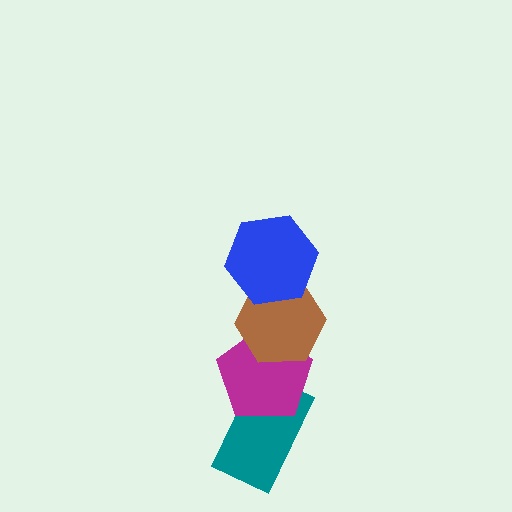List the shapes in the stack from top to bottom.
From top to bottom: the blue hexagon, the brown hexagon, the magenta pentagon, the teal rectangle.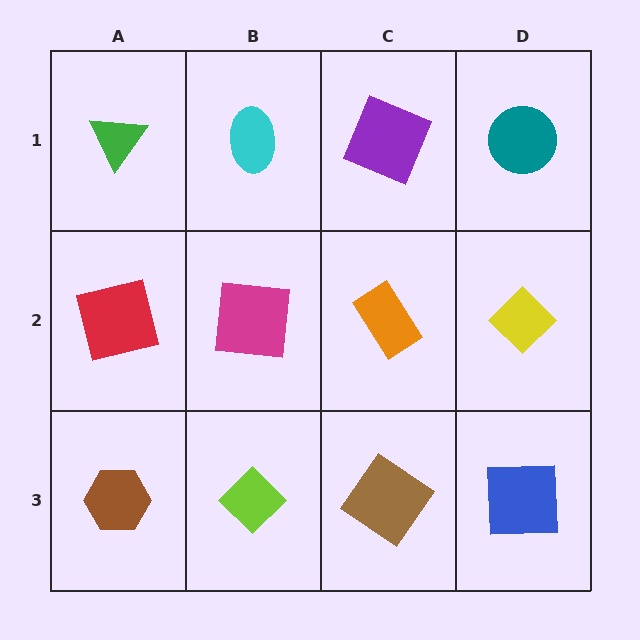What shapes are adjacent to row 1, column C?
An orange rectangle (row 2, column C), a cyan ellipse (row 1, column B), a teal circle (row 1, column D).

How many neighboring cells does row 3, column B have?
3.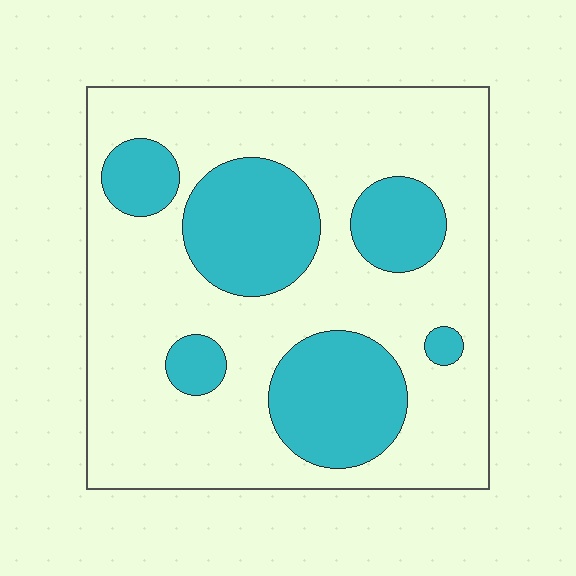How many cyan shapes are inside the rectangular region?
6.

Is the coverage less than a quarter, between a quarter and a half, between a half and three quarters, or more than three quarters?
Between a quarter and a half.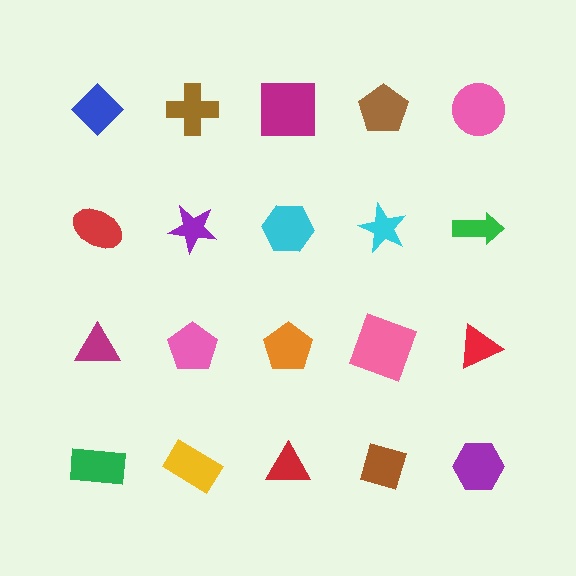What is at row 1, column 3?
A magenta square.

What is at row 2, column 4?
A cyan star.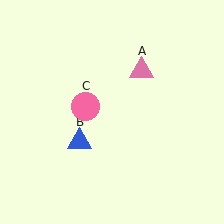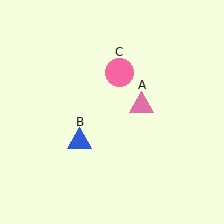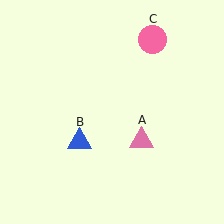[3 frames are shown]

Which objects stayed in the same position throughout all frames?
Blue triangle (object B) remained stationary.